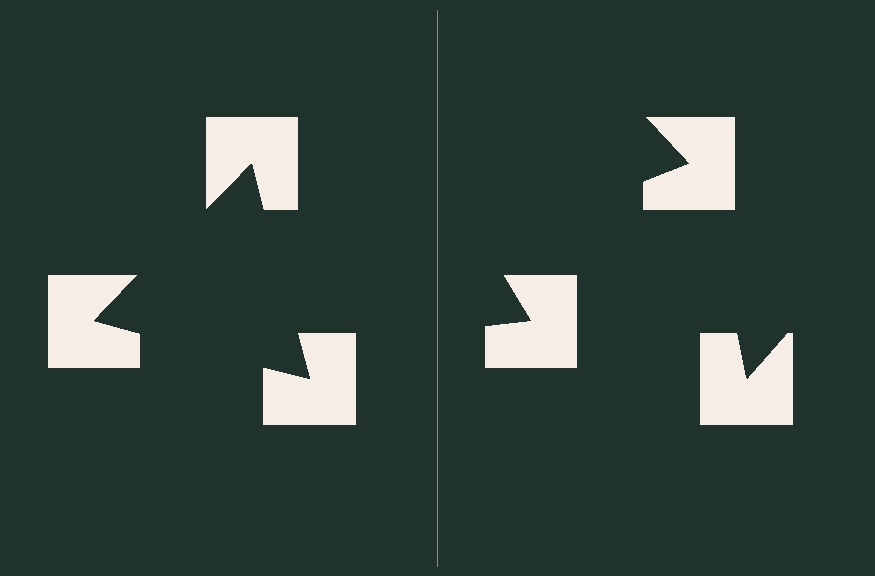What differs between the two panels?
The notched squares are positioned identically on both sides; only the wedge orientations differ. On the left they align to a triangle; on the right they are misaligned.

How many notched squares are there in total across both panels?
6 — 3 on each side.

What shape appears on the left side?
An illusory triangle.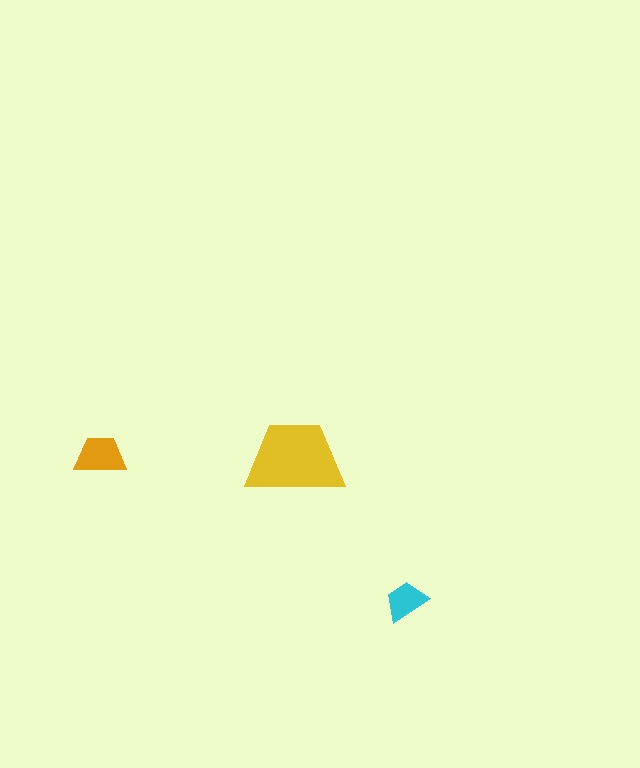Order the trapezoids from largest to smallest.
the yellow one, the orange one, the cyan one.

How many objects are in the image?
There are 3 objects in the image.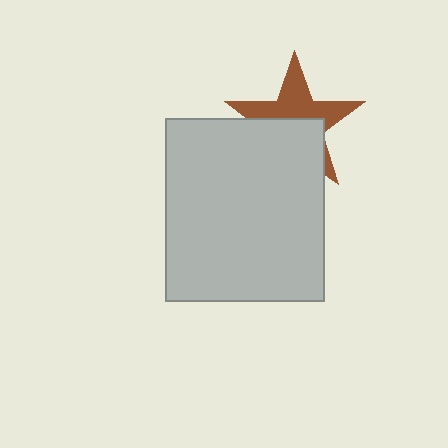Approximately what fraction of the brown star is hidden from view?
Roughly 50% of the brown star is hidden behind the light gray rectangle.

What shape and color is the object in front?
The object in front is a light gray rectangle.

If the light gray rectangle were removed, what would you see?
You would see the complete brown star.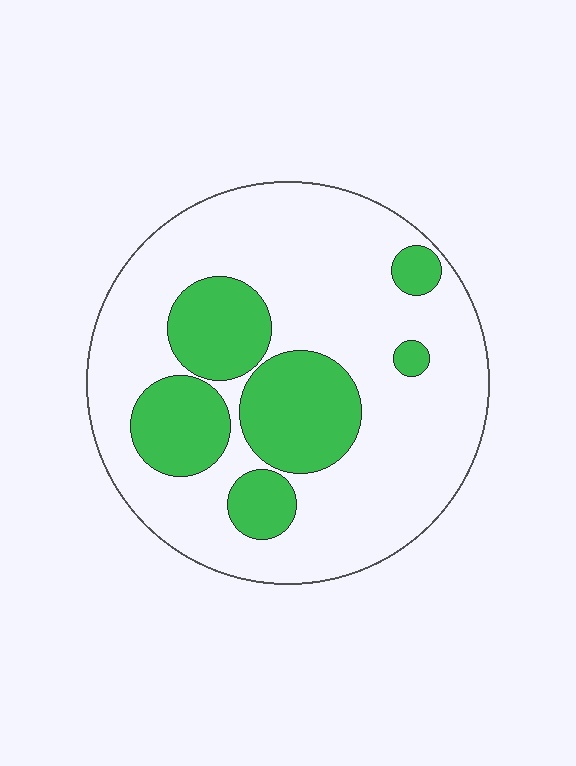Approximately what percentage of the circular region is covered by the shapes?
Approximately 30%.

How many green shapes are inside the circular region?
6.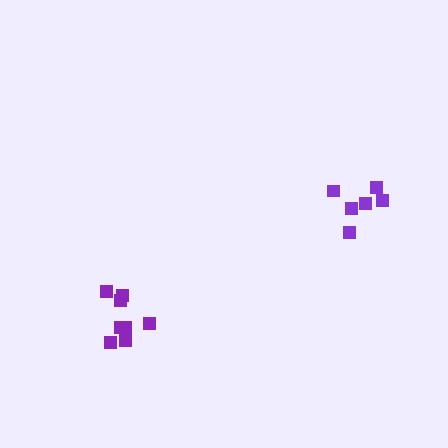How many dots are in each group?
Group 1: 6 dots, Group 2: 8 dots (14 total).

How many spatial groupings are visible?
There are 2 spatial groupings.